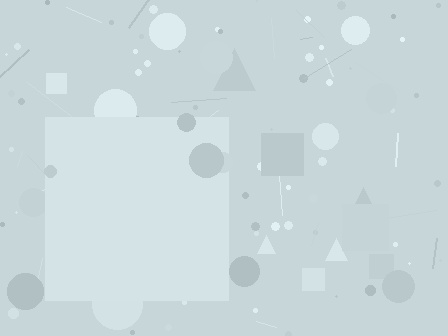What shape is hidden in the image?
A square is hidden in the image.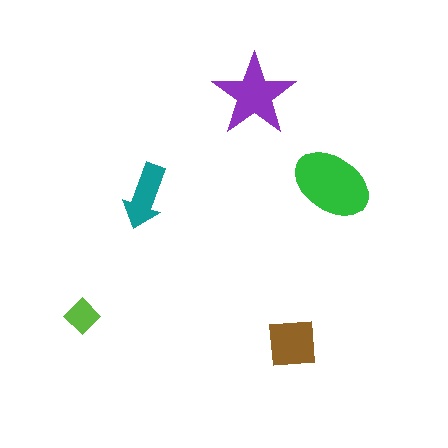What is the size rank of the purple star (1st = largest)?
2nd.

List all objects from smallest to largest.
The lime diamond, the teal arrow, the brown square, the purple star, the green ellipse.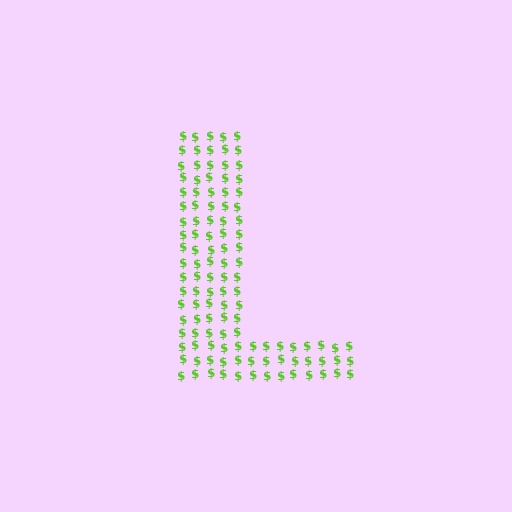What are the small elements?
The small elements are dollar signs.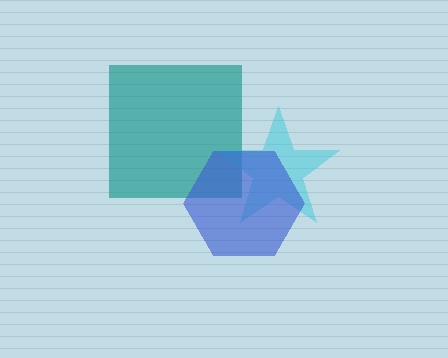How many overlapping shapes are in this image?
There are 3 overlapping shapes in the image.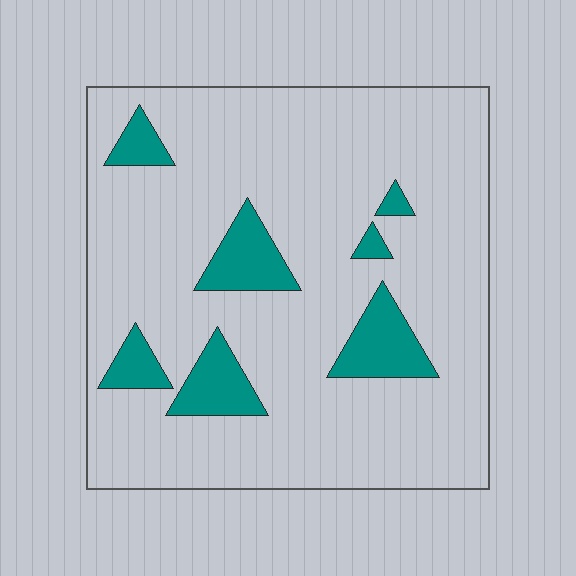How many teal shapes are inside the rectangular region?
7.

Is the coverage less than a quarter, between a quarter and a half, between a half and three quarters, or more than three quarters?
Less than a quarter.